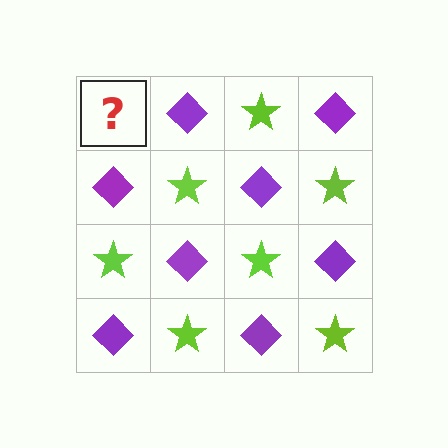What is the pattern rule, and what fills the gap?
The rule is that it alternates lime star and purple diamond in a checkerboard pattern. The gap should be filled with a lime star.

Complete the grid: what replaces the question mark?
The question mark should be replaced with a lime star.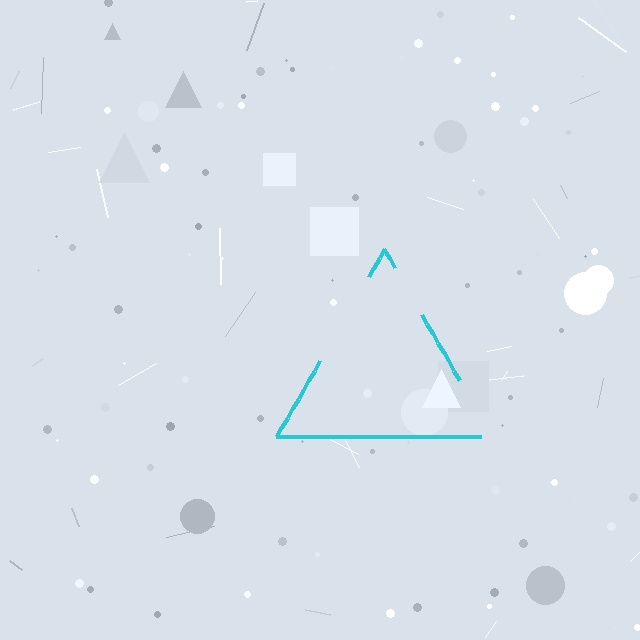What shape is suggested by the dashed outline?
The dashed outline suggests a triangle.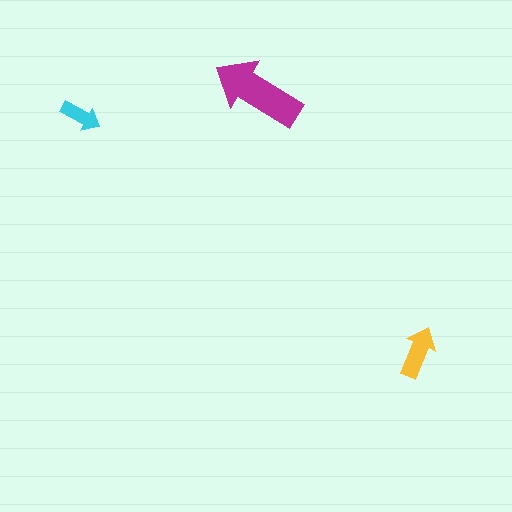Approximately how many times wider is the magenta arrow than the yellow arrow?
About 2 times wider.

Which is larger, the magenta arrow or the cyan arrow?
The magenta one.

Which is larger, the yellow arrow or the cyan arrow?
The yellow one.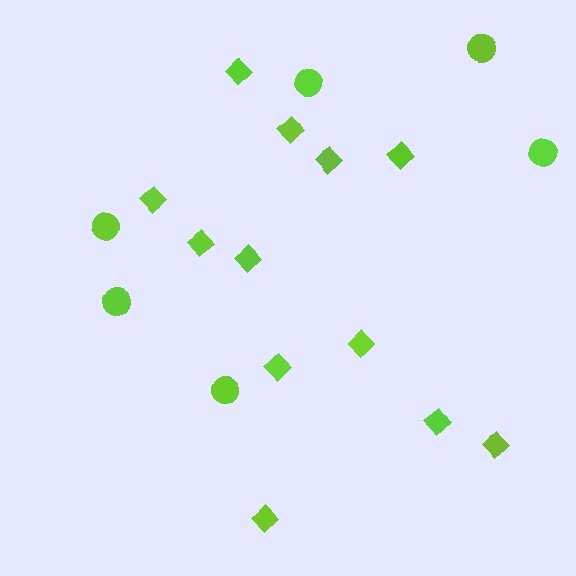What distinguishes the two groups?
There are 2 groups: one group of circles (6) and one group of diamonds (12).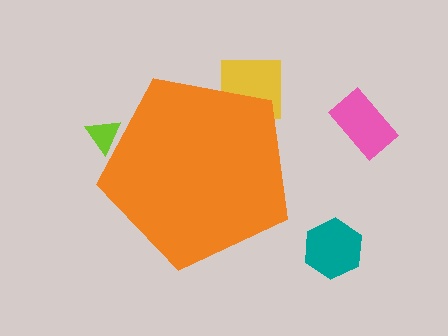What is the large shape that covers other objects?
An orange pentagon.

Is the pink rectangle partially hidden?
No, the pink rectangle is fully visible.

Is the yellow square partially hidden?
Yes, the yellow square is partially hidden behind the orange pentagon.